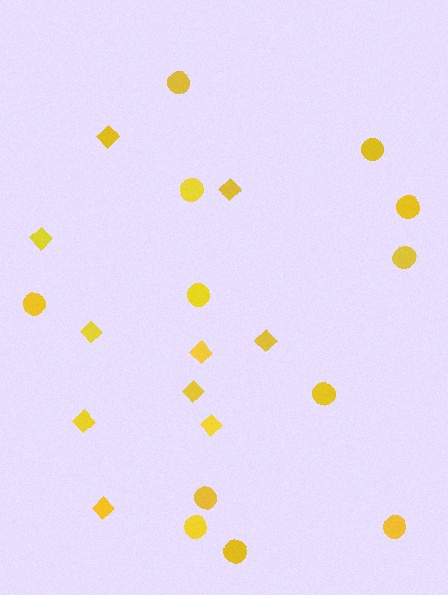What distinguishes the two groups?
There are 2 groups: one group of circles (12) and one group of diamonds (10).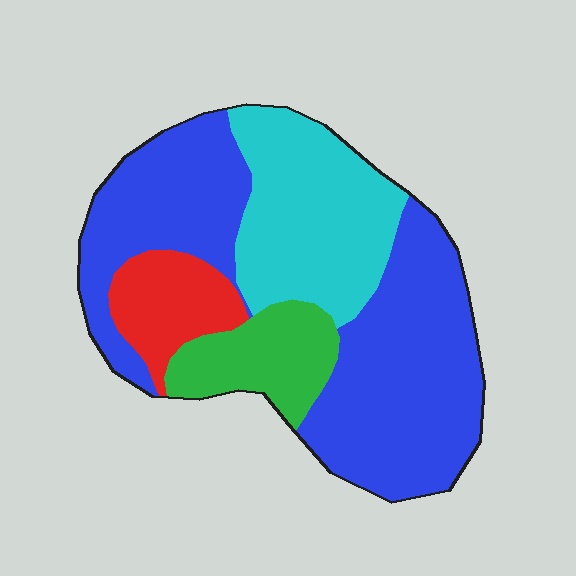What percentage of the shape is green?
Green takes up about one eighth (1/8) of the shape.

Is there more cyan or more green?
Cyan.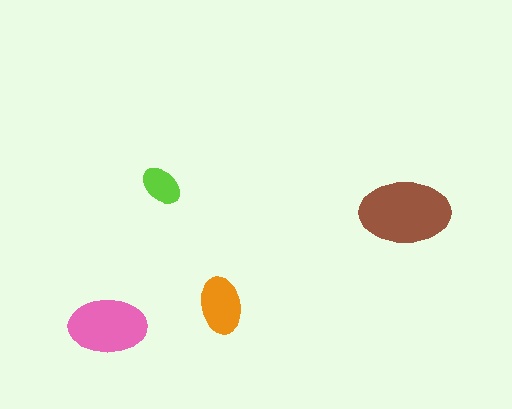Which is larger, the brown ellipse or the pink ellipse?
The brown one.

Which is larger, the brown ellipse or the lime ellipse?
The brown one.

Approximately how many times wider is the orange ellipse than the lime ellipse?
About 1.5 times wider.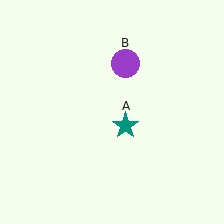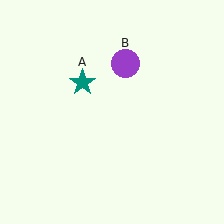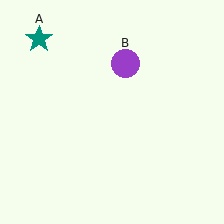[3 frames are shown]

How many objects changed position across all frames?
1 object changed position: teal star (object A).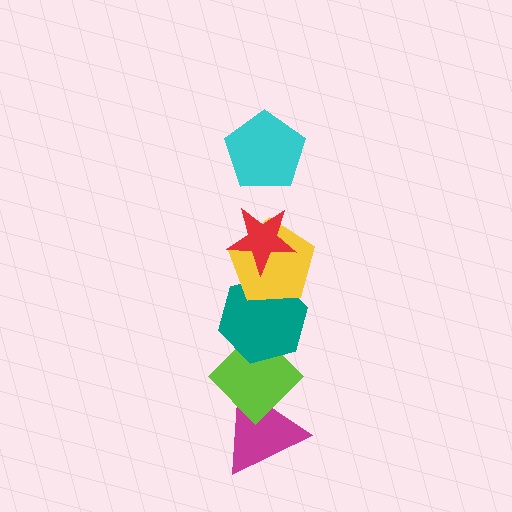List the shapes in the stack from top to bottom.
From top to bottom: the cyan pentagon, the red star, the yellow pentagon, the teal hexagon, the lime diamond, the magenta triangle.